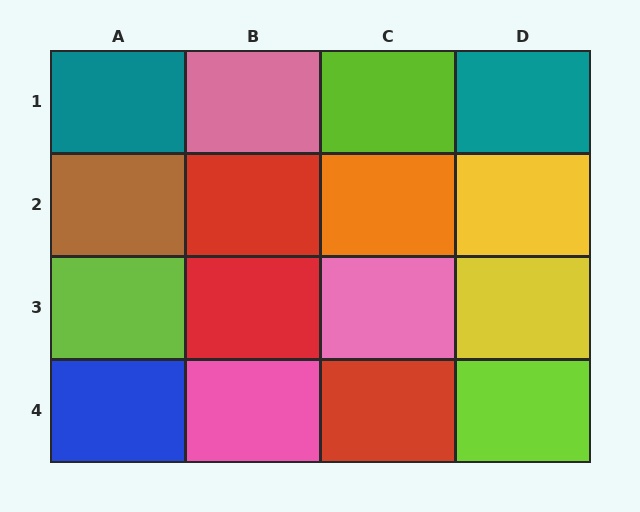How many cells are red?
3 cells are red.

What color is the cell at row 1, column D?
Teal.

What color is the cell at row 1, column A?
Teal.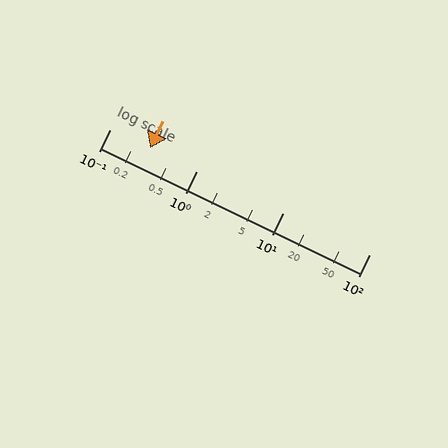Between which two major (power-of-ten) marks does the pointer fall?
The pointer is between 0.1 and 1.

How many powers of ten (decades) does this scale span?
The scale spans 3 decades, from 0.1 to 100.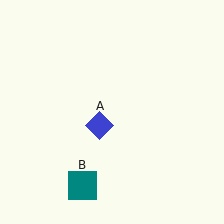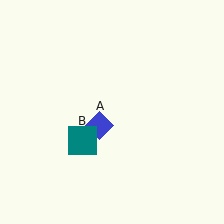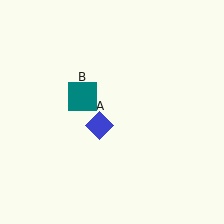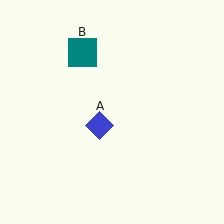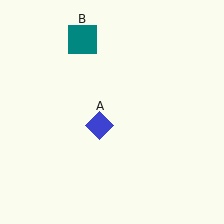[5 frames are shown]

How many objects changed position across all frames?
1 object changed position: teal square (object B).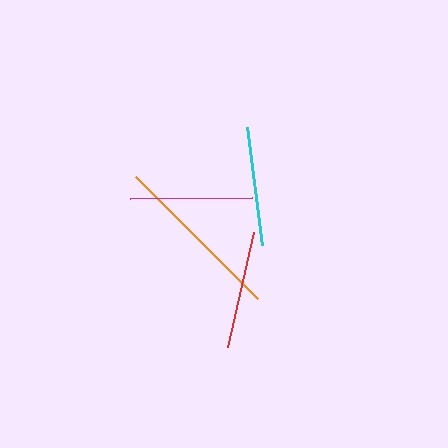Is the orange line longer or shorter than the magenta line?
The orange line is longer than the magenta line.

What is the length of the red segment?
The red segment is approximately 118 pixels long.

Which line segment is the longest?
The orange line is the longest at approximately 173 pixels.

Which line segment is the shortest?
The red line is the shortest at approximately 118 pixels.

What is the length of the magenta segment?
The magenta segment is approximately 122 pixels long.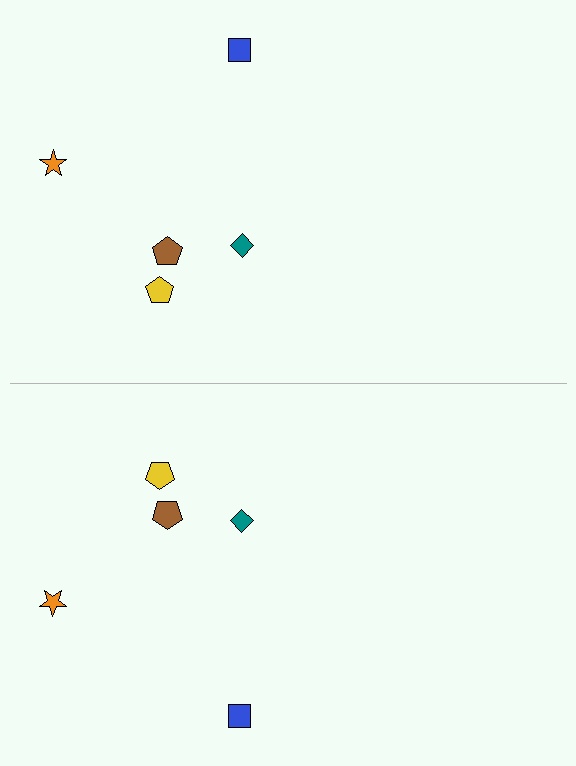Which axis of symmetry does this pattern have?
The pattern has a horizontal axis of symmetry running through the center of the image.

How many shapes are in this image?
There are 10 shapes in this image.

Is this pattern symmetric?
Yes, this pattern has bilateral (reflection) symmetry.